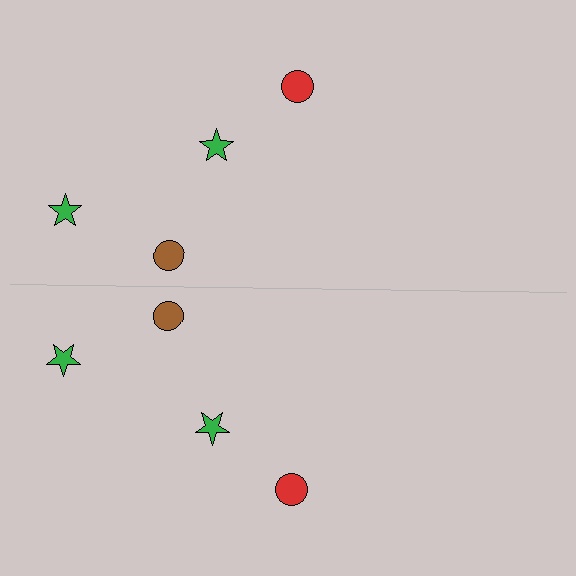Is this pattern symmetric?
Yes, this pattern has bilateral (reflection) symmetry.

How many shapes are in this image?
There are 8 shapes in this image.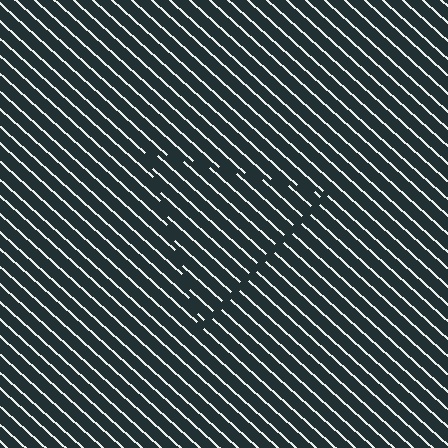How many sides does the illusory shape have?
3 sides — the line-ends trace a triangle.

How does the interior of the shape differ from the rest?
The interior of the shape contains the same grating, shifted by half a period — the contour is defined by the phase discontinuity where line-ends from the inner and outer gratings abut.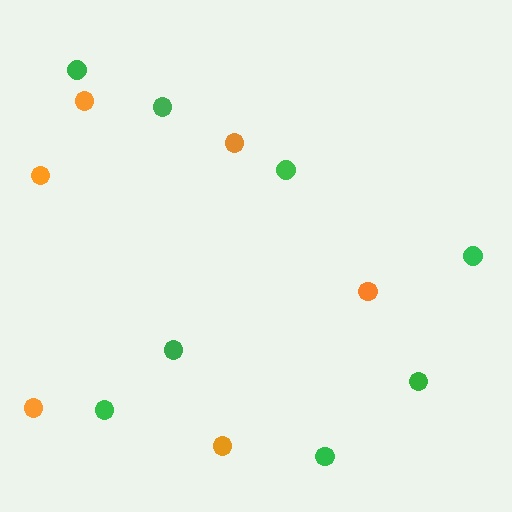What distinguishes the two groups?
There are 2 groups: one group of orange circles (6) and one group of green circles (8).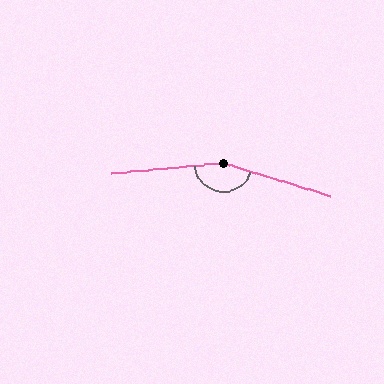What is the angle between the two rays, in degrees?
Approximately 158 degrees.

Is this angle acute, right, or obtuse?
It is obtuse.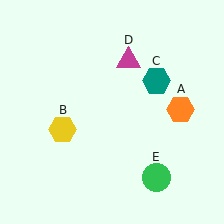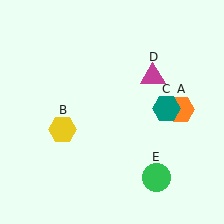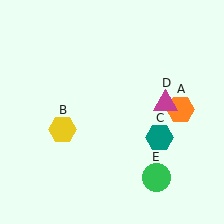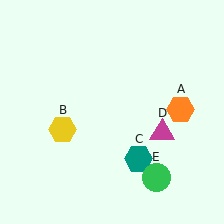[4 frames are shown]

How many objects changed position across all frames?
2 objects changed position: teal hexagon (object C), magenta triangle (object D).